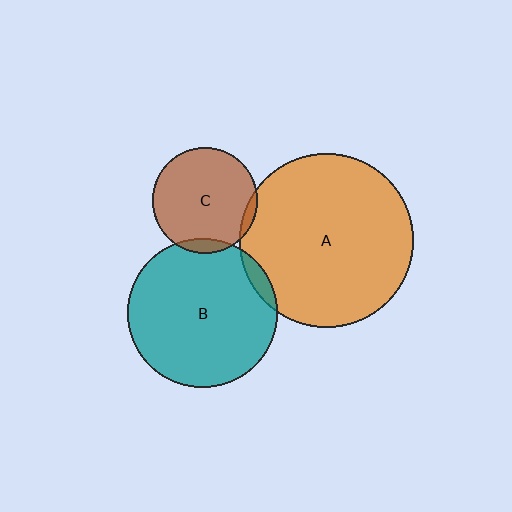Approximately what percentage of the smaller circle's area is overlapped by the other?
Approximately 5%.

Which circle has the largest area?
Circle A (orange).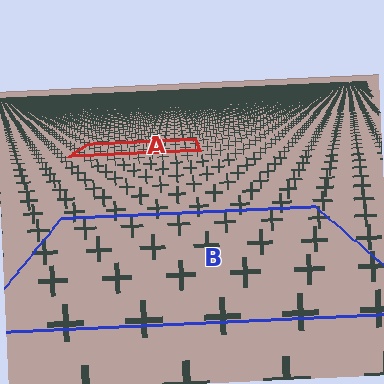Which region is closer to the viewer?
Region B is closer. The texture elements there are larger and more spread out.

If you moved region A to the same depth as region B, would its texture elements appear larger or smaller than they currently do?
They would appear larger. At a closer depth, the same texture elements are projected at a bigger on-screen size.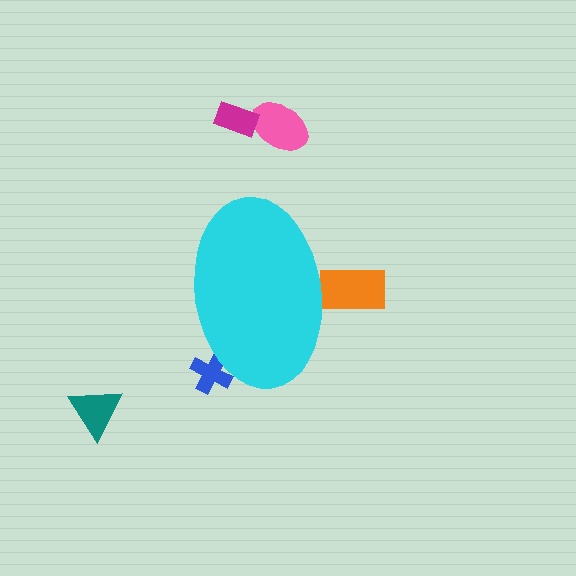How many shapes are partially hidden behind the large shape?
2 shapes are partially hidden.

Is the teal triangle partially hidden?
No, the teal triangle is fully visible.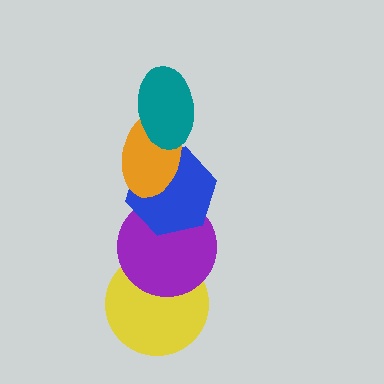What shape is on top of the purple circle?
The blue hexagon is on top of the purple circle.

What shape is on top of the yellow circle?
The purple circle is on top of the yellow circle.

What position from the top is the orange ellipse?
The orange ellipse is 2nd from the top.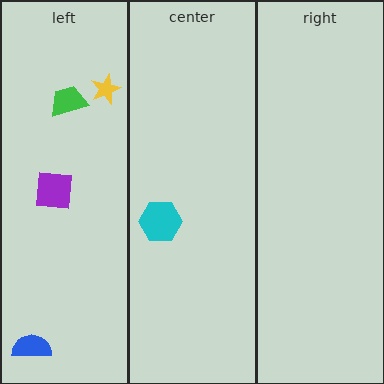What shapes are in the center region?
The cyan hexagon.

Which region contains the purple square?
The left region.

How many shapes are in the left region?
4.